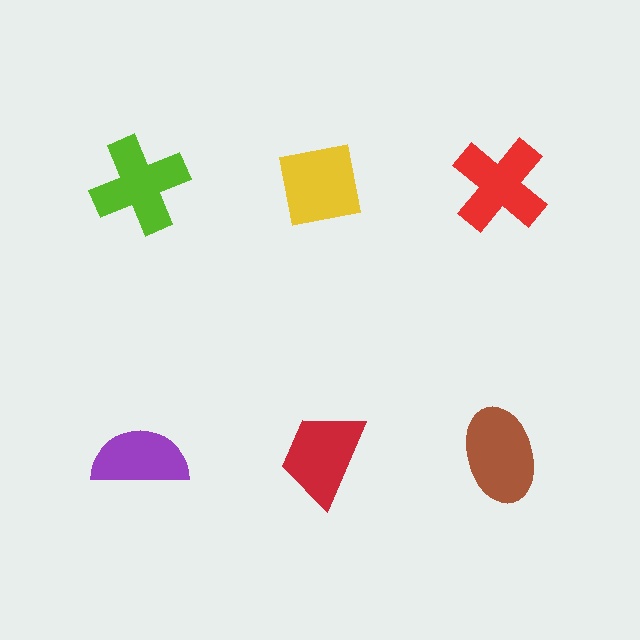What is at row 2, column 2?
A red trapezoid.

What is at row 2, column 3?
A brown ellipse.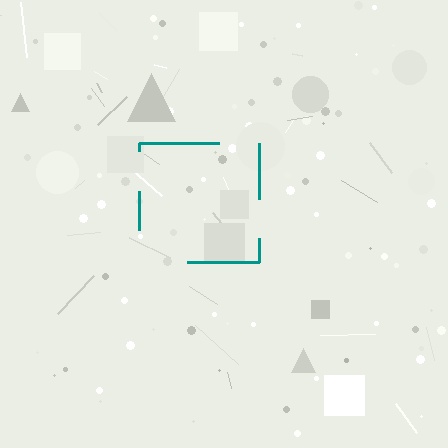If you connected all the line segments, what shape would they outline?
They would outline a square.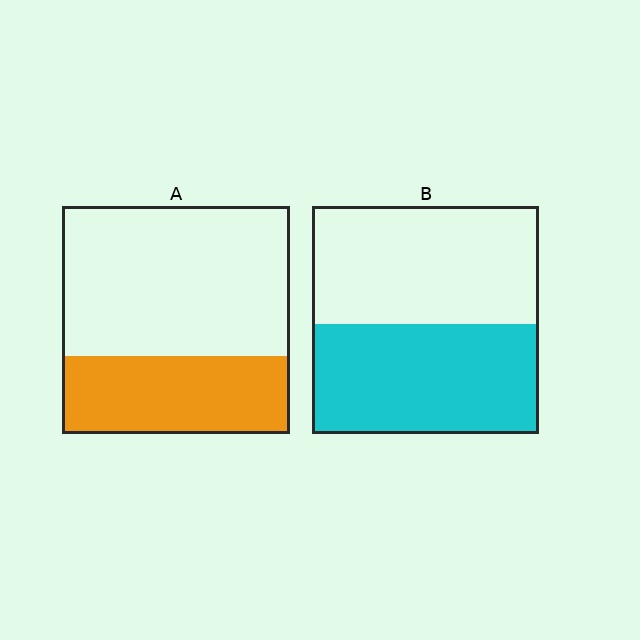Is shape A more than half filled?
No.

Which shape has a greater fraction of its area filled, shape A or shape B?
Shape B.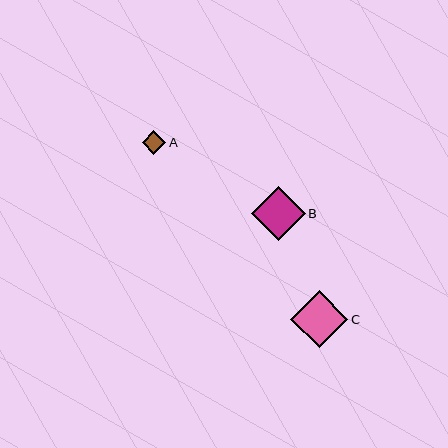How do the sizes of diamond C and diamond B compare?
Diamond C and diamond B are approximately the same size.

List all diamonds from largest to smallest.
From largest to smallest: C, B, A.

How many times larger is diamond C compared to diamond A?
Diamond C is approximately 2.4 times the size of diamond A.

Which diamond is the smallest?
Diamond A is the smallest with a size of approximately 23 pixels.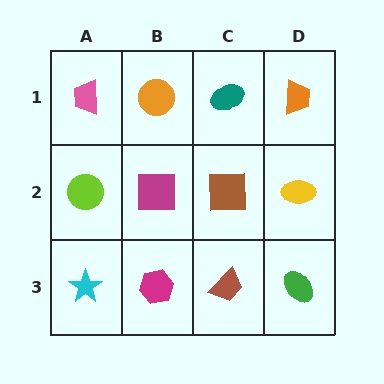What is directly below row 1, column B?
A magenta square.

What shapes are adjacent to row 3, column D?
A yellow ellipse (row 2, column D), a brown trapezoid (row 3, column C).